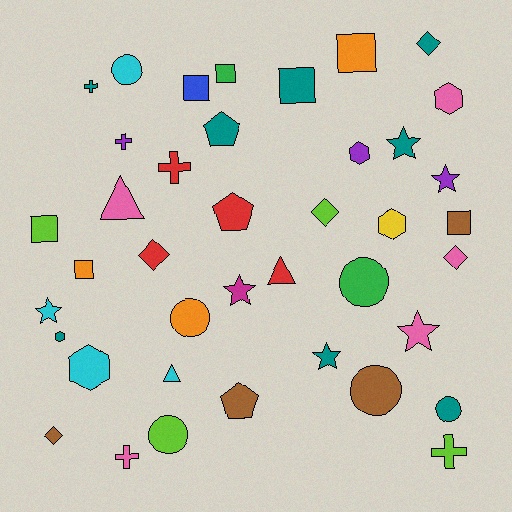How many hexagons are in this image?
There are 5 hexagons.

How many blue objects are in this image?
There is 1 blue object.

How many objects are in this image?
There are 40 objects.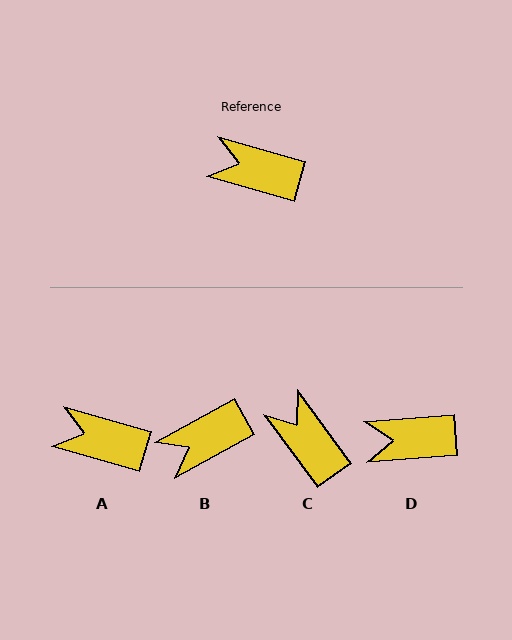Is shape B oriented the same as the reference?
No, it is off by about 45 degrees.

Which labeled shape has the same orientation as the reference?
A.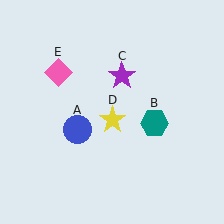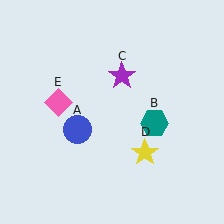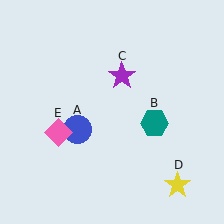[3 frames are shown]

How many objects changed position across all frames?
2 objects changed position: yellow star (object D), pink diamond (object E).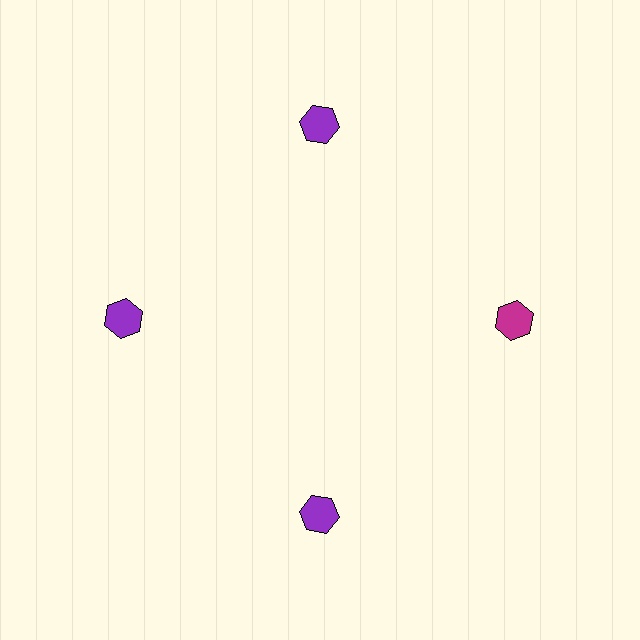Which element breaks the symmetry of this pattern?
The magenta hexagon at roughly the 3 o'clock position breaks the symmetry. All other shapes are purple hexagons.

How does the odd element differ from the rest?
It has a different color: magenta instead of purple.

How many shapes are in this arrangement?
There are 4 shapes arranged in a ring pattern.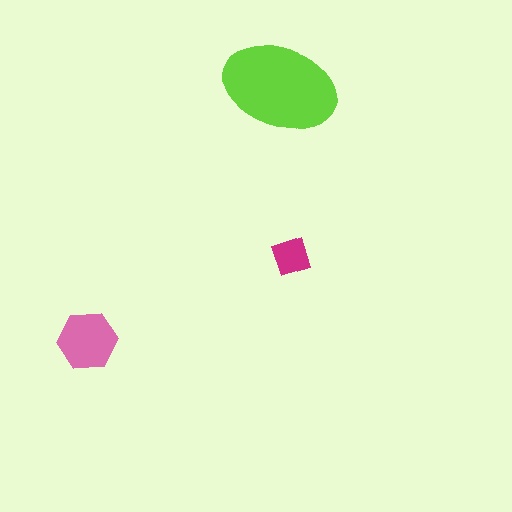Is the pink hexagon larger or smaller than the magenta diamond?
Larger.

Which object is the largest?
The lime ellipse.